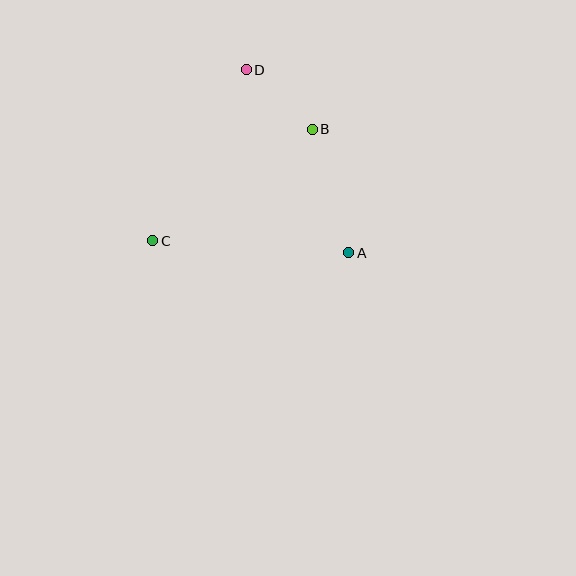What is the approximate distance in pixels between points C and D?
The distance between C and D is approximately 195 pixels.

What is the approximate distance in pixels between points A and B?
The distance between A and B is approximately 129 pixels.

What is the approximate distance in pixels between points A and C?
The distance between A and C is approximately 196 pixels.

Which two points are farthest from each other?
Points A and D are farthest from each other.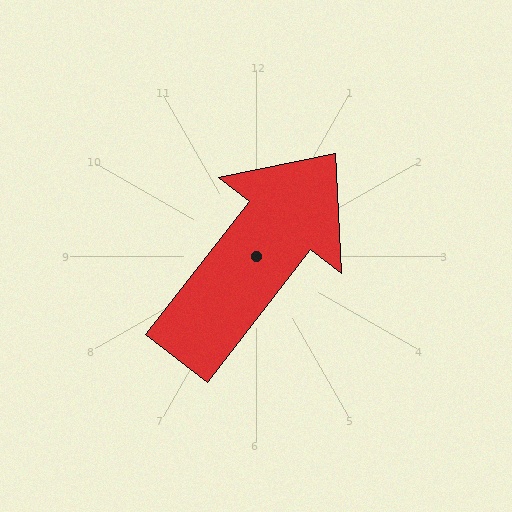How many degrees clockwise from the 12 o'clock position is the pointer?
Approximately 38 degrees.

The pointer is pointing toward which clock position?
Roughly 1 o'clock.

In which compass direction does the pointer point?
Northeast.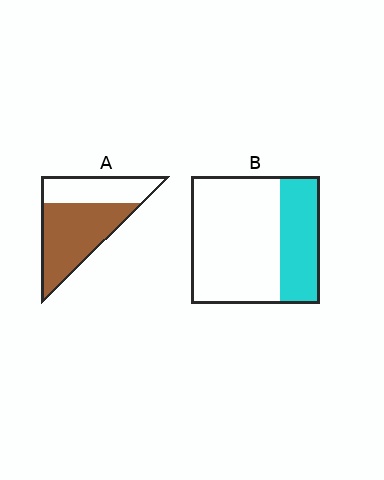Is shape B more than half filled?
No.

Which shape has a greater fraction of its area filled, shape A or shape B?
Shape A.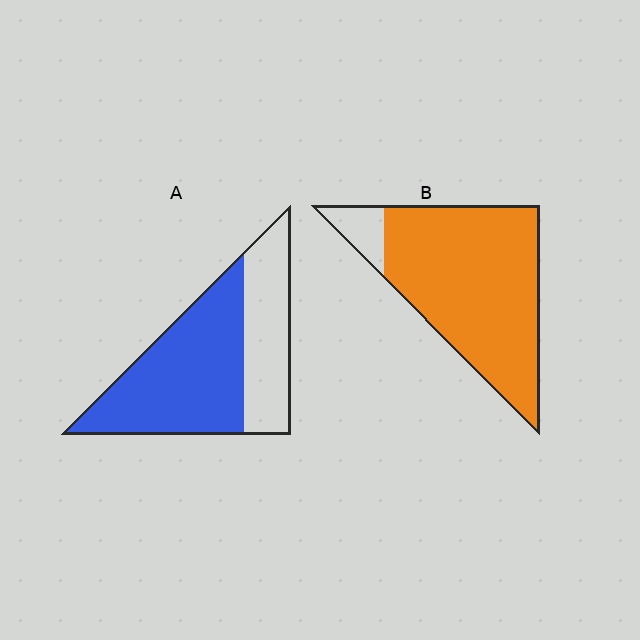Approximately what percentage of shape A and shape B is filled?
A is approximately 65% and B is approximately 90%.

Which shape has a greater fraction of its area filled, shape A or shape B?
Shape B.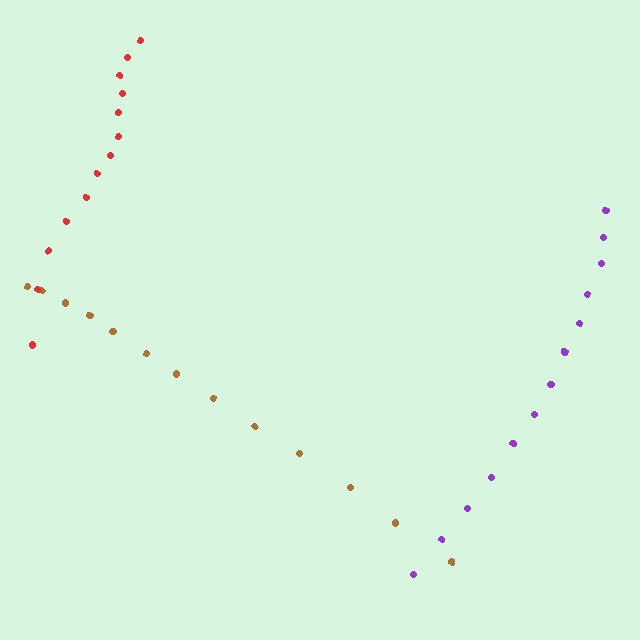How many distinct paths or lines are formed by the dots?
There are 3 distinct paths.